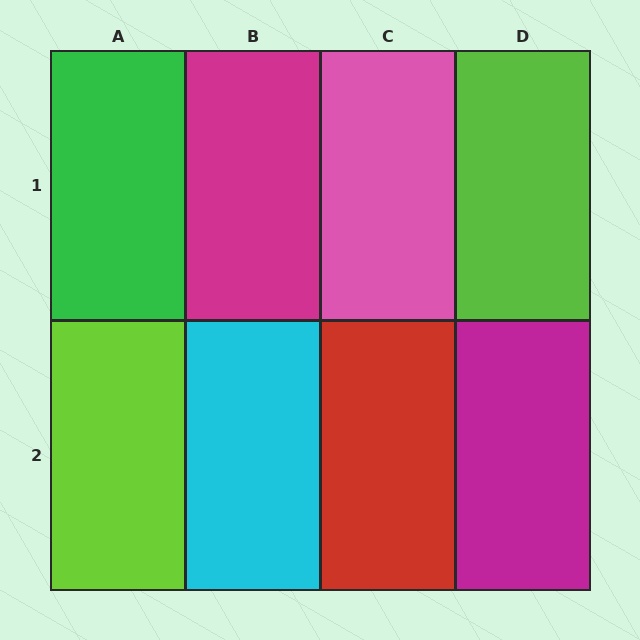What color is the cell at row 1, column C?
Pink.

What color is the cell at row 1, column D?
Lime.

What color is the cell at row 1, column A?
Green.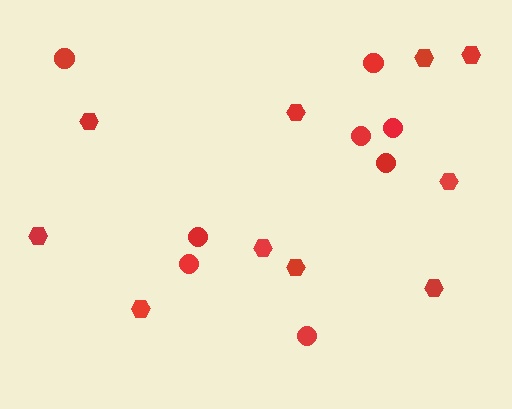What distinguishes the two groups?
There are 2 groups: one group of circles (8) and one group of hexagons (10).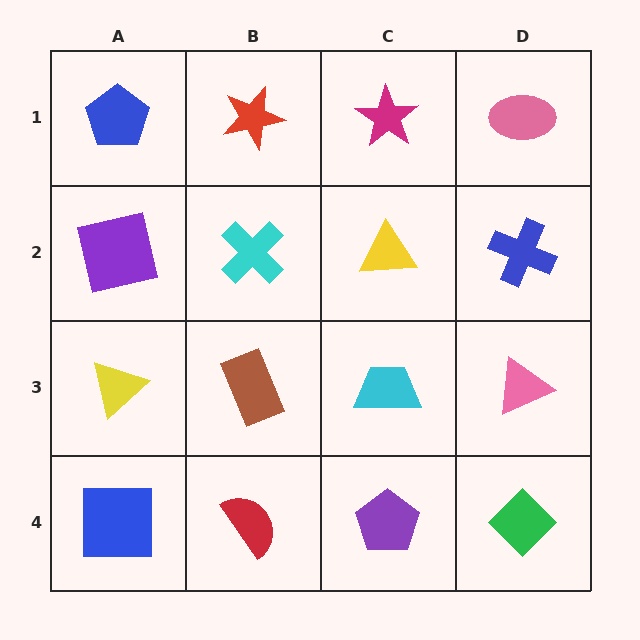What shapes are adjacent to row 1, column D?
A blue cross (row 2, column D), a magenta star (row 1, column C).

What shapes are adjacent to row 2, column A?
A blue pentagon (row 1, column A), a yellow triangle (row 3, column A), a cyan cross (row 2, column B).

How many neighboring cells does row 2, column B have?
4.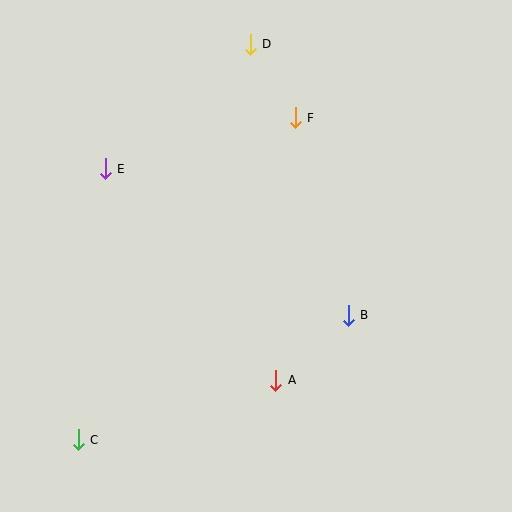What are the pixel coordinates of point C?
Point C is at (78, 440).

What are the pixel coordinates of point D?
Point D is at (250, 44).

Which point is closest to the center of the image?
Point B at (348, 315) is closest to the center.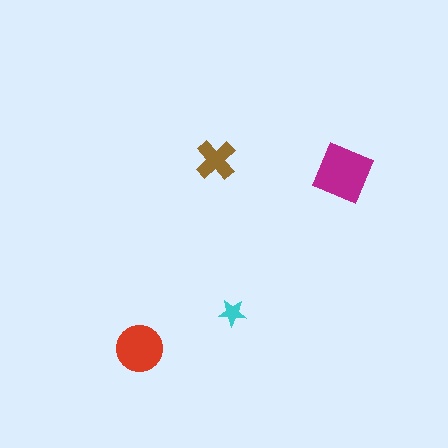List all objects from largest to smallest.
The magenta square, the red circle, the brown cross, the cyan star.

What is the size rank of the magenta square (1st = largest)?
1st.